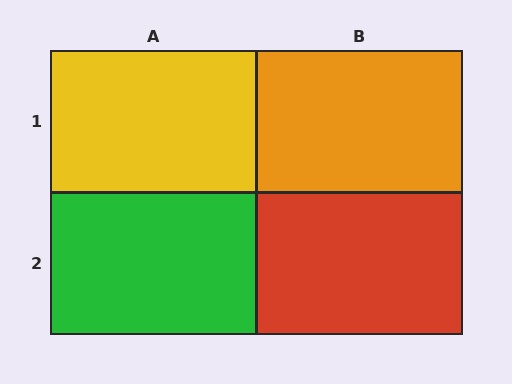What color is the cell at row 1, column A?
Yellow.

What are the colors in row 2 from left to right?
Green, red.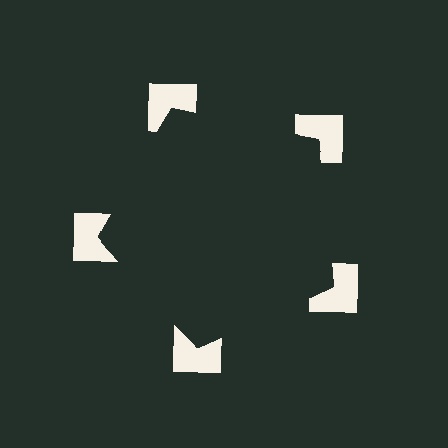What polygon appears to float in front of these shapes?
An illusory pentagon — its edges are inferred from the aligned wedge cuts in the notched squares, not physically drawn.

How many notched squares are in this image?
There are 5 — one at each vertex of the illusory pentagon.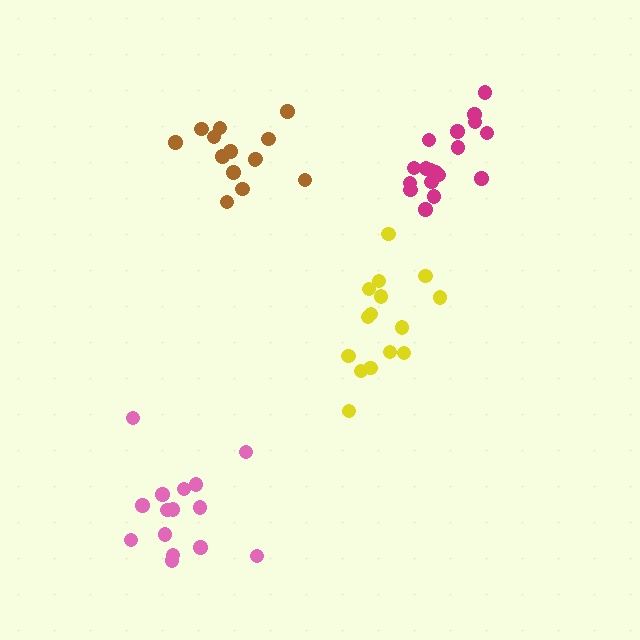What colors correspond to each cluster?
The clusters are colored: magenta, brown, pink, yellow.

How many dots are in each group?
Group 1: 18 dots, Group 2: 14 dots, Group 3: 15 dots, Group 4: 15 dots (62 total).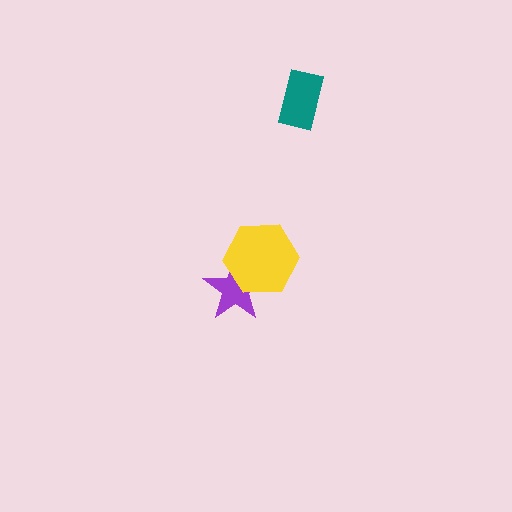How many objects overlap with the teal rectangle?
0 objects overlap with the teal rectangle.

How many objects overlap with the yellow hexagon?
1 object overlaps with the yellow hexagon.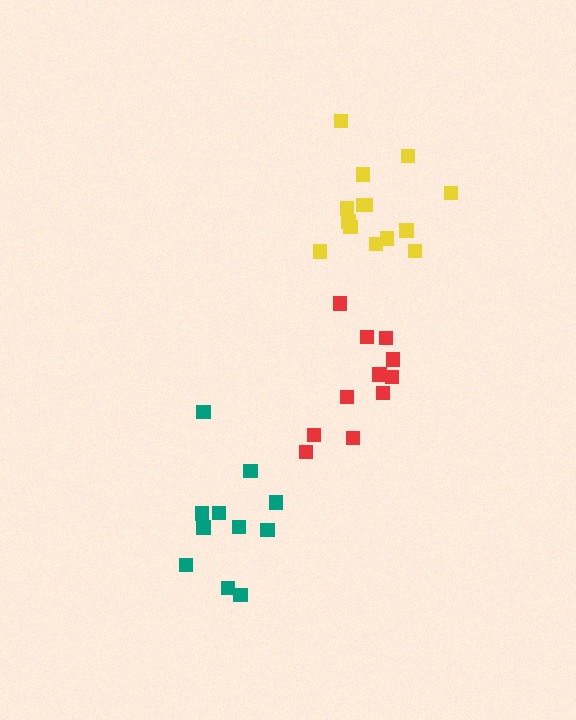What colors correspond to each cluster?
The clusters are colored: teal, yellow, red.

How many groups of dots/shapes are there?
There are 3 groups.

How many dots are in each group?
Group 1: 11 dots, Group 2: 14 dots, Group 3: 11 dots (36 total).